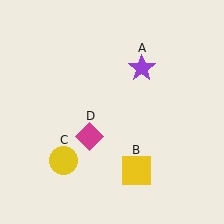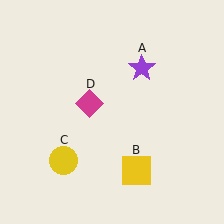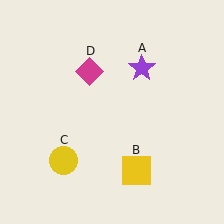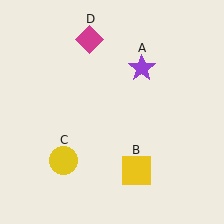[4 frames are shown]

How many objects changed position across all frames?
1 object changed position: magenta diamond (object D).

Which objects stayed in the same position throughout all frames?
Purple star (object A) and yellow square (object B) and yellow circle (object C) remained stationary.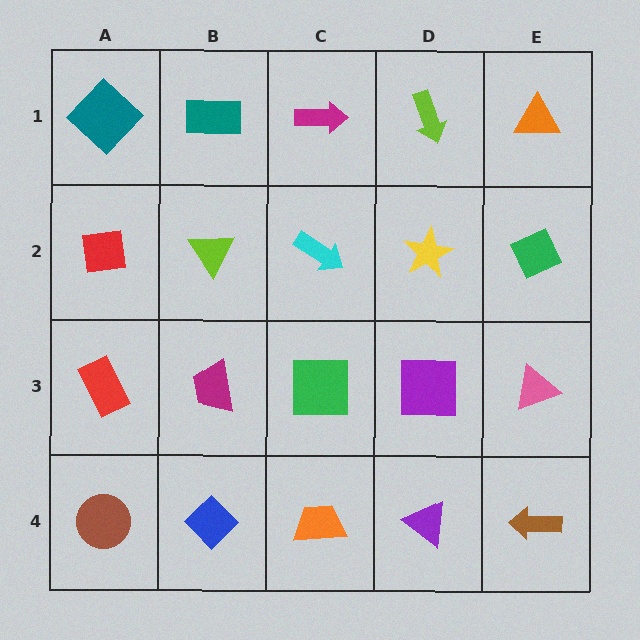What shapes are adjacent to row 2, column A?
A teal diamond (row 1, column A), a red rectangle (row 3, column A), a lime triangle (row 2, column B).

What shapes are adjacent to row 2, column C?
A magenta arrow (row 1, column C), a green square (row 3, column C), a lime triangle (row 2, column B), a yellow star (row 2, column D).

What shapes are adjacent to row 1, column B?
A lime triangle (row 2, column B), a teal diamond (row 1, column A), a magenta arrow (row 1, column C).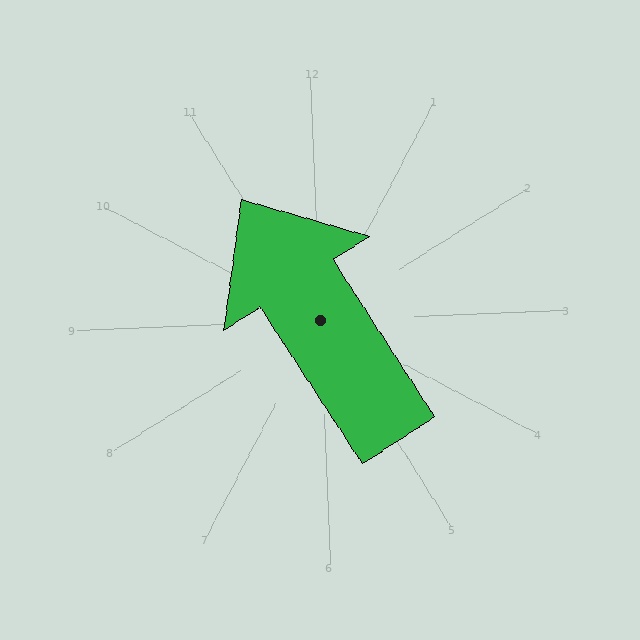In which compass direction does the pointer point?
Northwest.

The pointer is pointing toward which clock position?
Roughly 11 o'clock.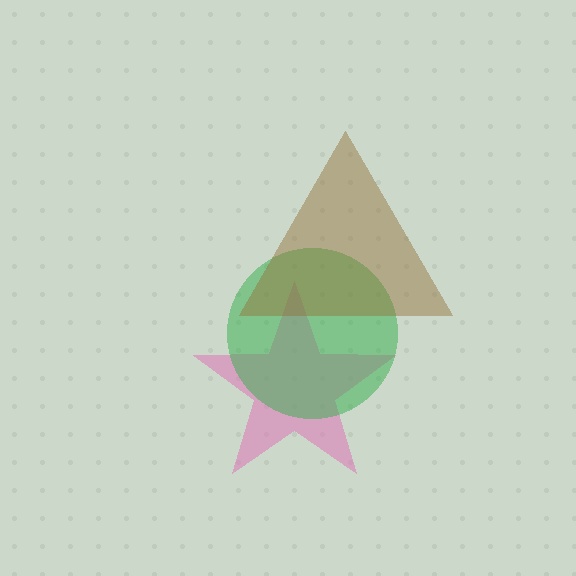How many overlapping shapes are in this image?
There are 3 overlapping shapes in the image.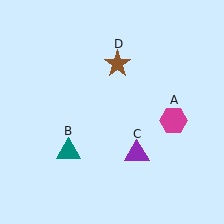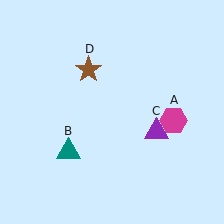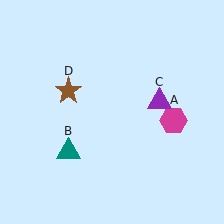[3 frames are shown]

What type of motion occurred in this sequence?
The purple triangle (object C), brown star (object D) rotated counterclockwise around the center of the scene.